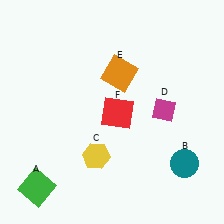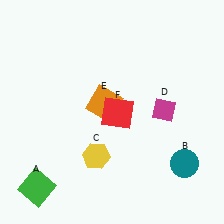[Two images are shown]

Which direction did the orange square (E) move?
The orange square (E) moved down.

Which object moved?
The orange square (E) moved down.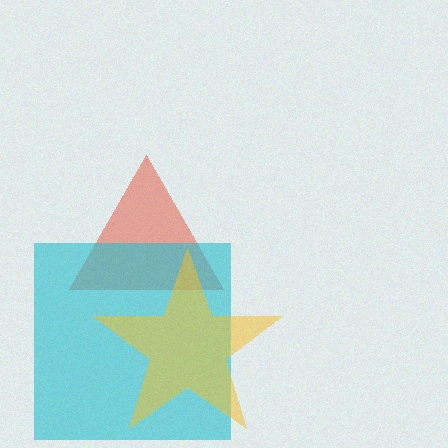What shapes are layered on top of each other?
The layered shapes are: a red triangle, a cyan square, a yellow star.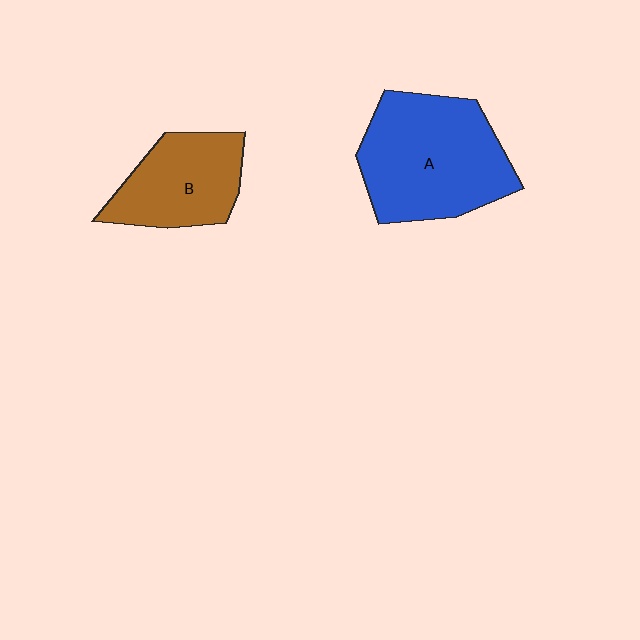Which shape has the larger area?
Shape A (blue).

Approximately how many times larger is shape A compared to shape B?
Approximately 1.5 times.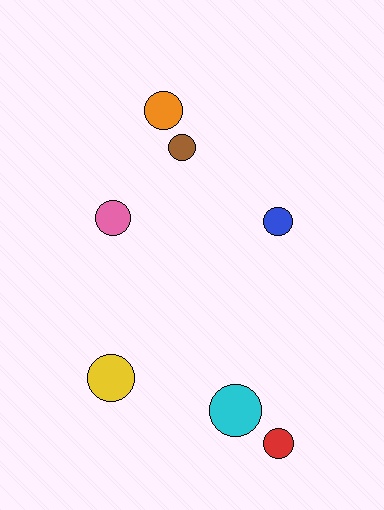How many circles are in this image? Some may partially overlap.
There are 7 circles.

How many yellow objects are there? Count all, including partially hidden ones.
There is 1 yellow object.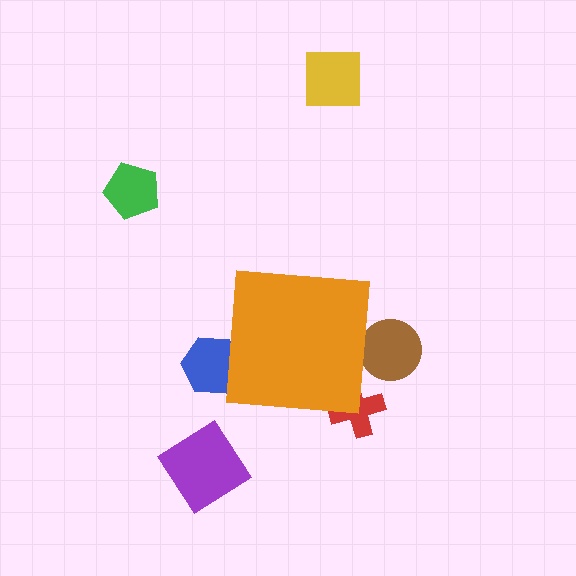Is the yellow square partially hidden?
No, the yellow square is fully visible.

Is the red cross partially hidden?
Yes, the red cross is partially hidden behind the orange square.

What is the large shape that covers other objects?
An orange square.